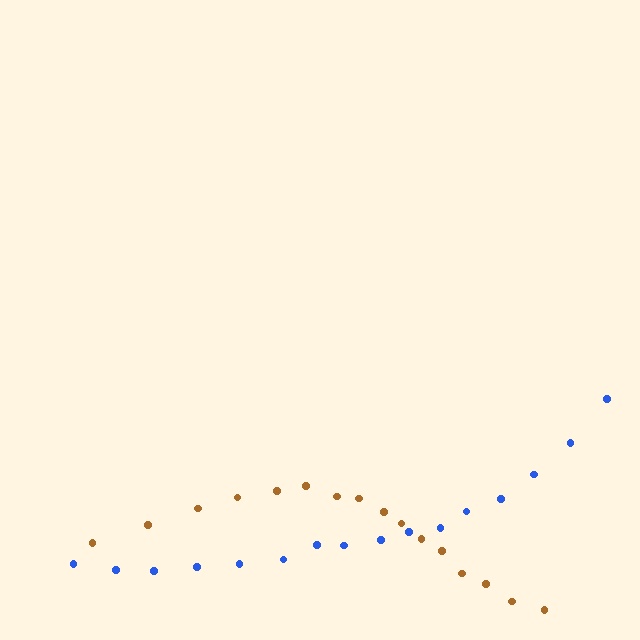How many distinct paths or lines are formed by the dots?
There are 2 distinct paths.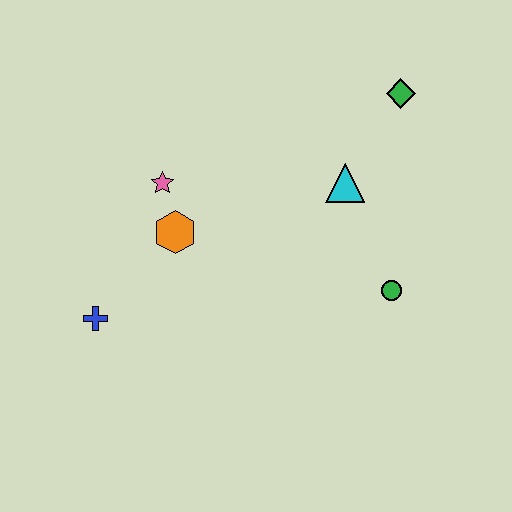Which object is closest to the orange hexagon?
The pink star is closest to the orange hexagon.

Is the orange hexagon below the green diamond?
Yes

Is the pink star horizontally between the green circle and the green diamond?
No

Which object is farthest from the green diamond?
The blue cross is farthest from the green diamond.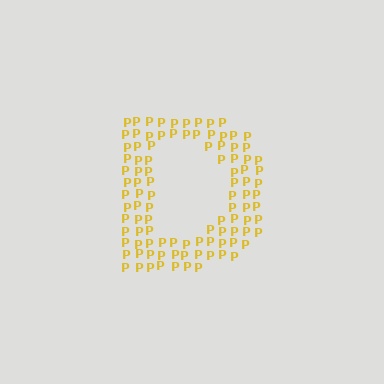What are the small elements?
The small elements are letter P's.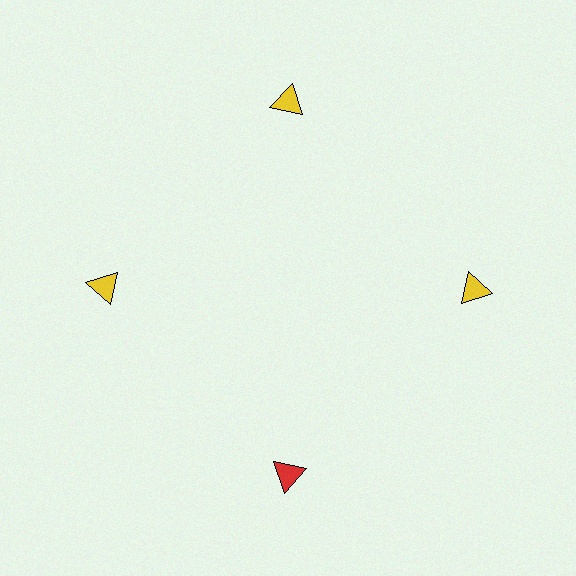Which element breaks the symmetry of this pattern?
The red triangle at roughly the 6 o'clock position breaks the symmetry. All other shapes are yellow triangles.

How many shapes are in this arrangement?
There are 4 shapes arranged in a ring pattern.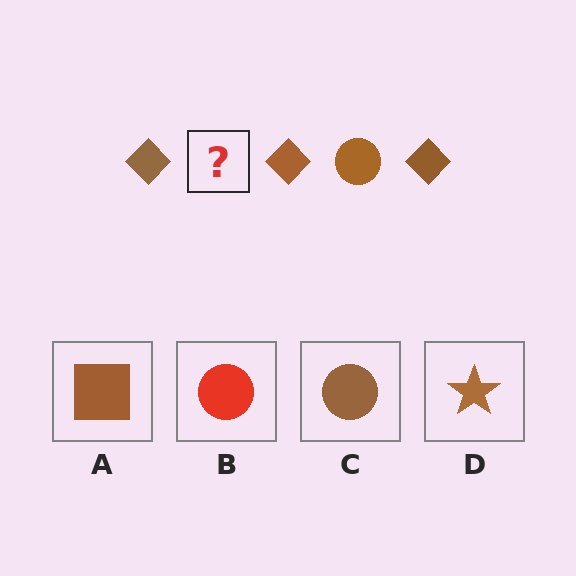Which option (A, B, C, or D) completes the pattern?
C.